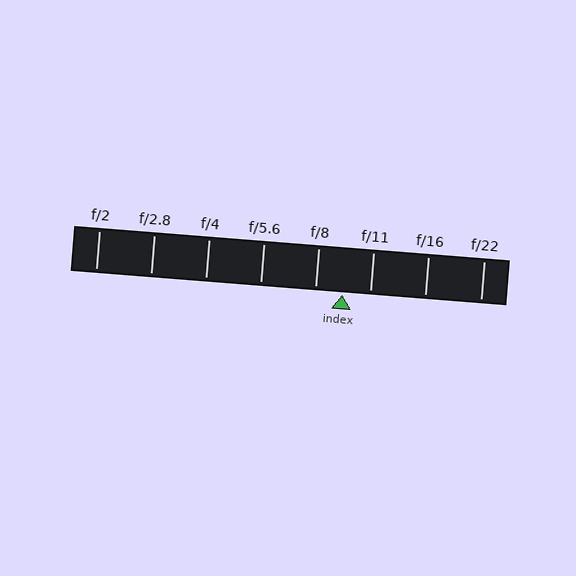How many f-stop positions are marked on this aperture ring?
There are 8 f-stop positions marked.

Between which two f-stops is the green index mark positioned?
The index mark is between f/8 and f/11.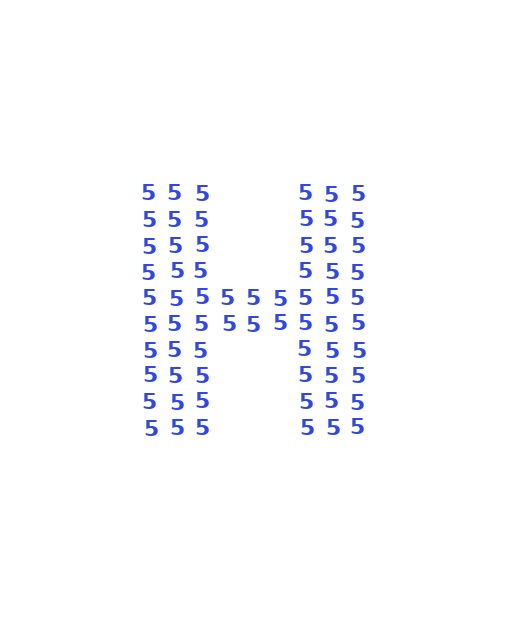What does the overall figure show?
The overall figure shows the letter H.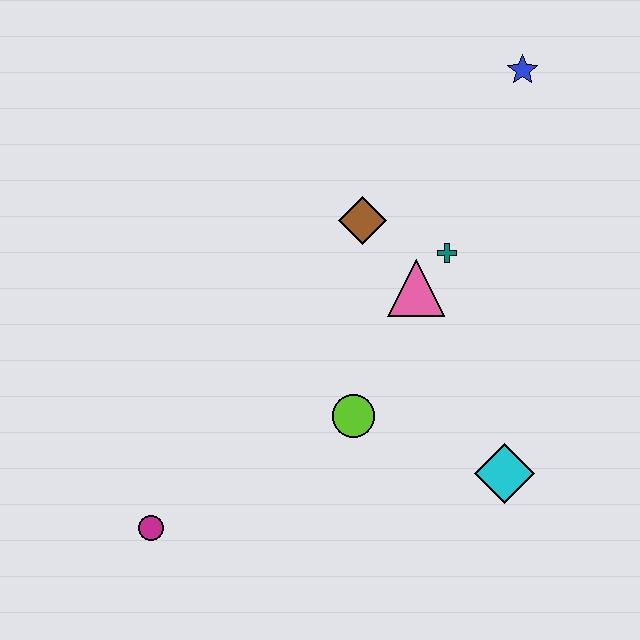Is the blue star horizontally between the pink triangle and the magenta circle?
No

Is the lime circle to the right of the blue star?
No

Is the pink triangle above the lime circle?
Yes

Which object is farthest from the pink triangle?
The magenta circle is farthest from the pink triangle.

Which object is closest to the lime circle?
The pink triangle is closest to the lime circle.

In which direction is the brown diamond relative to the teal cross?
The brown diamond is to the left of the teal cross.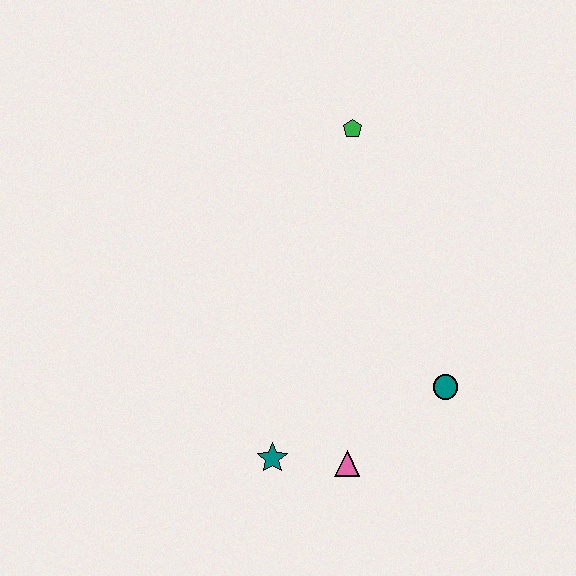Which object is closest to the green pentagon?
The teal circle is closest to the green pentagon.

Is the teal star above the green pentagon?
No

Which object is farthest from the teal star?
The green pentagon is farthest from the teal star.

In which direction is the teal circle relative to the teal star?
The teal circle is to the right of the teal star.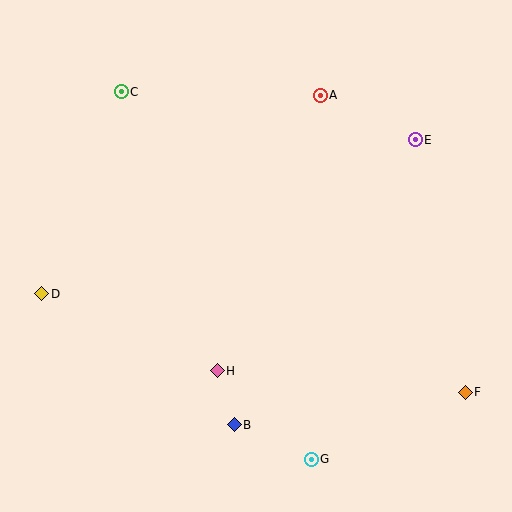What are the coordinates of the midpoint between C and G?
The midpoint between C and G is at (216, 275).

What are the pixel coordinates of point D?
Point D is at (42, 294).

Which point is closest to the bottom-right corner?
Point F is closest to the bottom-right corner.